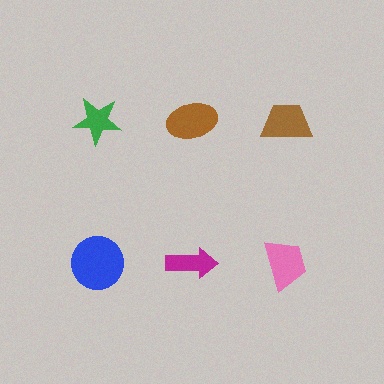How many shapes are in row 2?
3 shapes.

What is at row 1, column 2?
A brown ellipse.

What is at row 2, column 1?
A blue circle.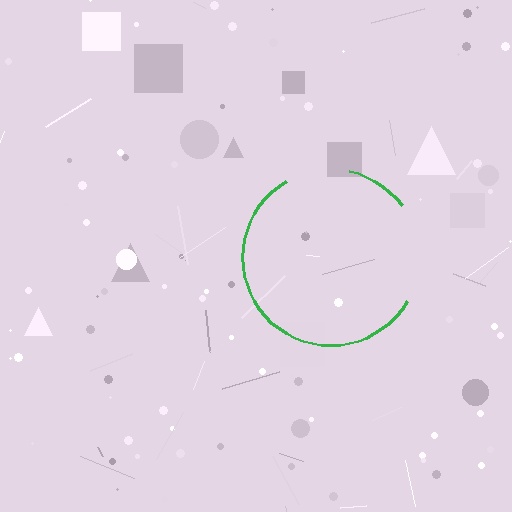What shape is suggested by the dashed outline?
The dashed outline suggests a circle.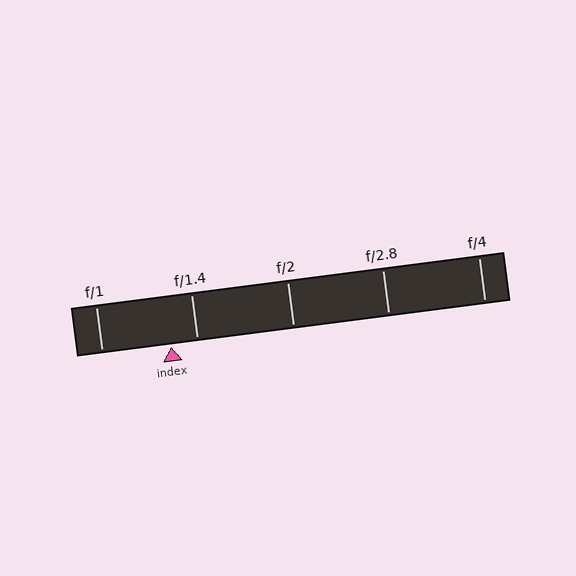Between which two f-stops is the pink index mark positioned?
The index mark is between f/1 and f/1.4.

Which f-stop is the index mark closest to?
The index mark is closest to f/1.4.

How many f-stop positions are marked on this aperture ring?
There are 5 f-stop positions marked.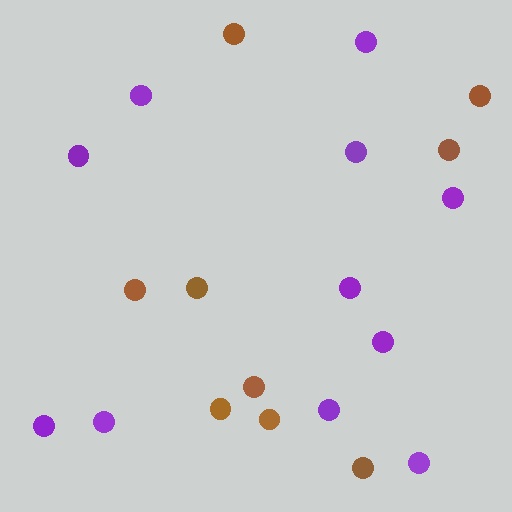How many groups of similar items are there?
There are 2 groups: one group of purple circles (11) and one group of brown circles (9).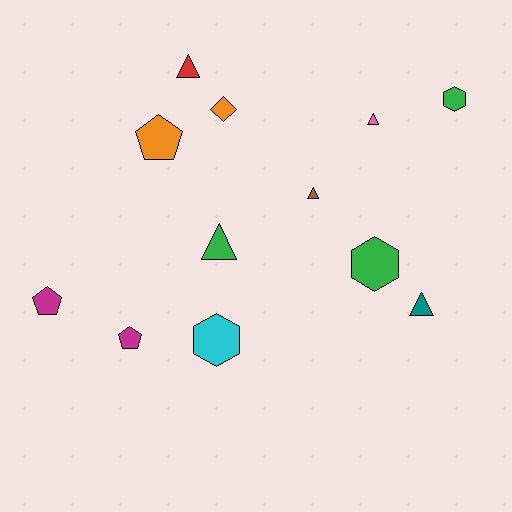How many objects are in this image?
There are 12 objects.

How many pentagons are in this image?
There are 3 pentagons.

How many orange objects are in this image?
There are 2 orange objects.